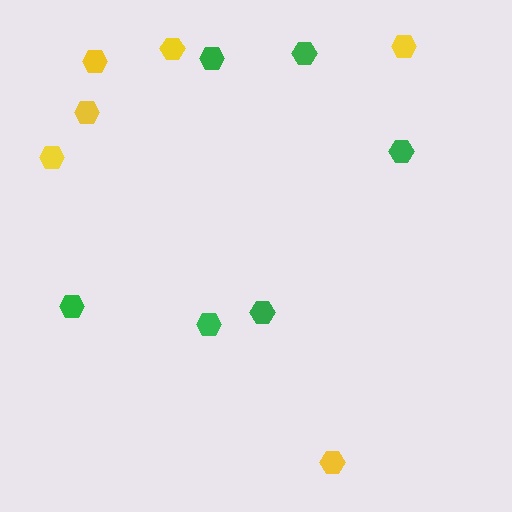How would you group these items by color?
There are 2 groups: one group of yellow hexagons (6) and one group of green hexagons (6).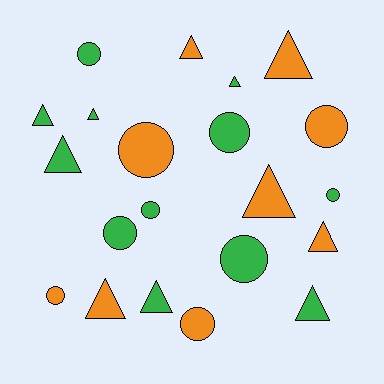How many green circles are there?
There are 6 green circles.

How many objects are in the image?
There are 21 objects.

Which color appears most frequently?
Green, with 12 objects.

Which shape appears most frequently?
Triangle, with 11 objects.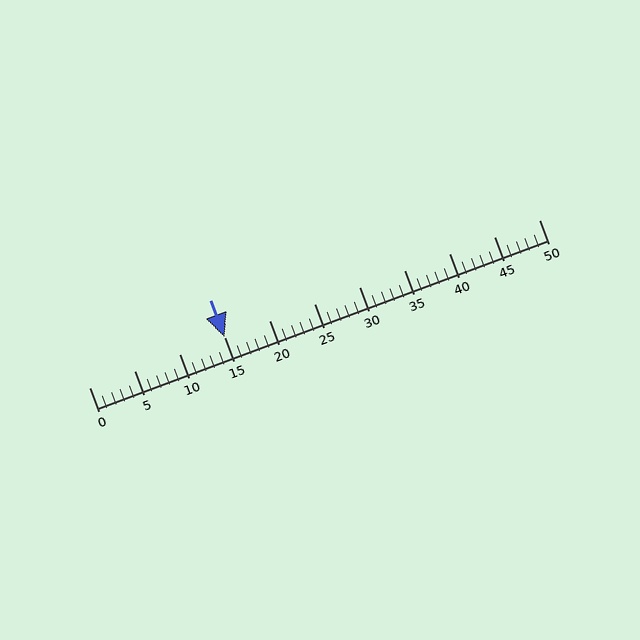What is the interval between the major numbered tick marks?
The major tick marks are spaced 5 units apart.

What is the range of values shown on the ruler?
The ruler shows values from 0 to 50.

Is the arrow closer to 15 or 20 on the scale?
The arrow is closer to 15.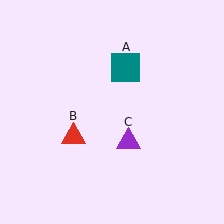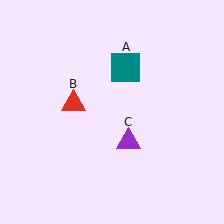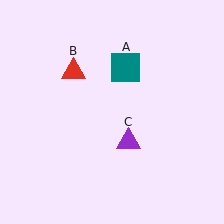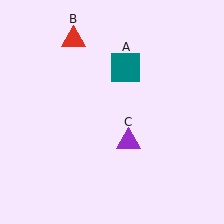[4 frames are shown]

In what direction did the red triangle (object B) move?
The red triangle (object B) moved up.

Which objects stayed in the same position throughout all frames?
Teal square (object A) and purple triangle (object C) remained stationary.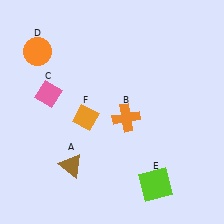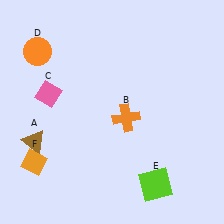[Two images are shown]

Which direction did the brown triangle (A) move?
The brown triangle (A) moved left.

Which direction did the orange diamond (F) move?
The orange diamond (F) moved left.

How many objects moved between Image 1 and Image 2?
2 objects moved between the two images.